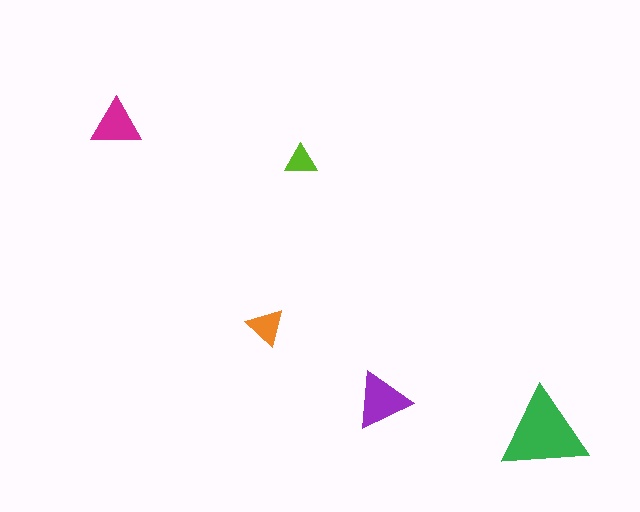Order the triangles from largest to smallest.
the green one, the purple one, the magenta one, the orange one, the lime one.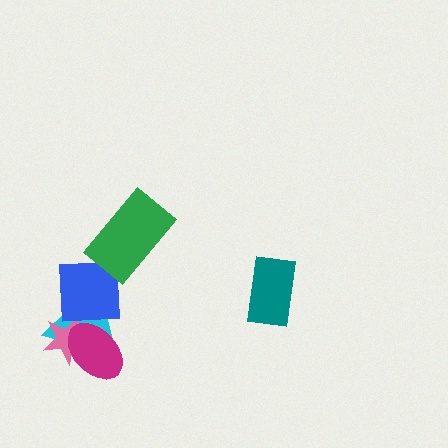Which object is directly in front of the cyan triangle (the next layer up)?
The pink star is directly in front of the cyan triangle.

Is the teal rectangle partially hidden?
No, no other shape covers it.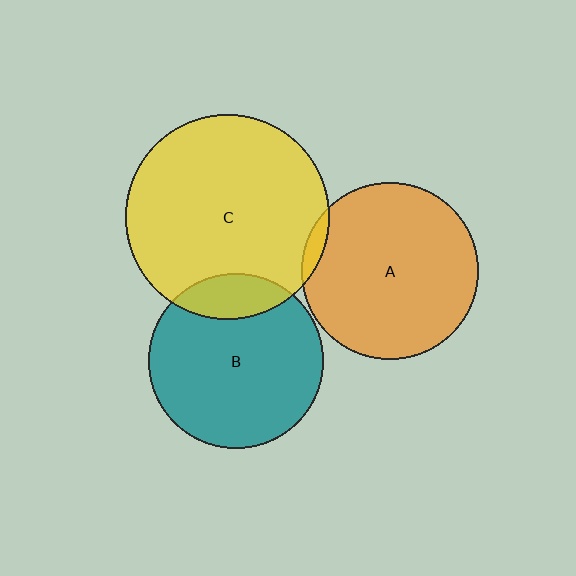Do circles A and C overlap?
Yes.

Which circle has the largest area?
Circle C (yellow).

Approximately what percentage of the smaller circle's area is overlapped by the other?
Approximately 5%.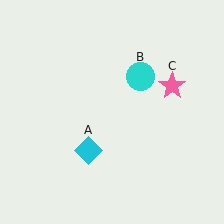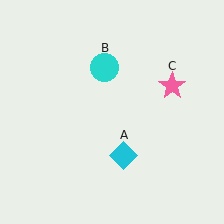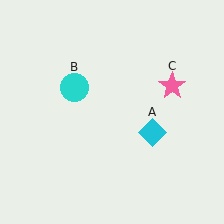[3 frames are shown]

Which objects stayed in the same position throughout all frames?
Pink star (object C) remained stationary.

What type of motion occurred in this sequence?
The cyan diamond (object A), cyan circle (object B) rotated counterclockwise around the center of the scene.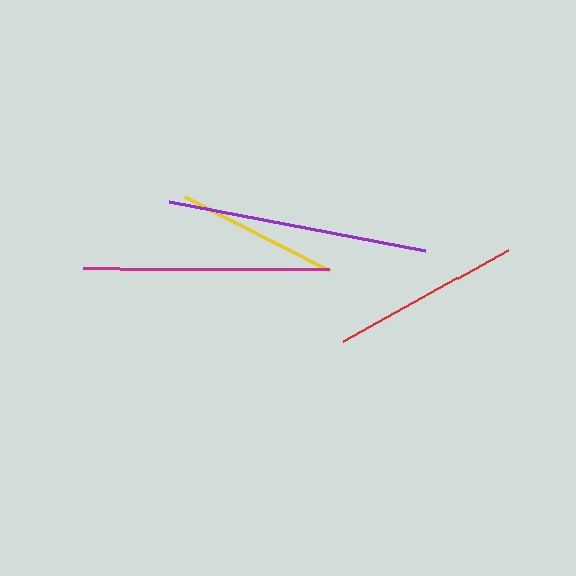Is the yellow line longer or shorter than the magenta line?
The magenta line is longer than the yellow line.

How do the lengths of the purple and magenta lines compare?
The purple and magenta lines are approximately the same length.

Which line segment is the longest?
The purple line is the longest at approximately 261 pixels.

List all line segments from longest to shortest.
From longest to shortest: purple, magenta, red, yellow.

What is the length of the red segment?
The red segment is approximately 188 pixels long.